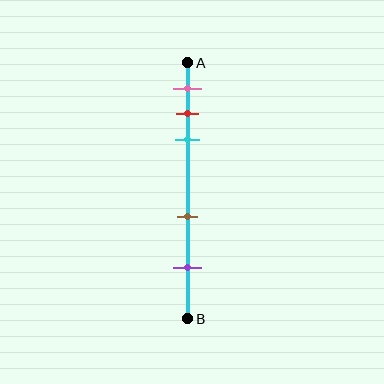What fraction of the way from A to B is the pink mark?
The pink mark is approximately 10% (0.1) of the way from A to B.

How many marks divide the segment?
There are 5 marks dividing the segment.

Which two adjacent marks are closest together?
The red and cyan marks are the closest adjacent pair.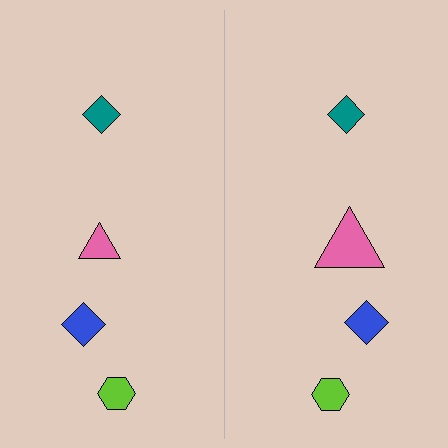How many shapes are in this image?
There are 8 shapes in this image.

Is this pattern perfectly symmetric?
No, the pattern is not perfectly symmetric. The pink triangle on the right side has a different size than its mirror counterpart.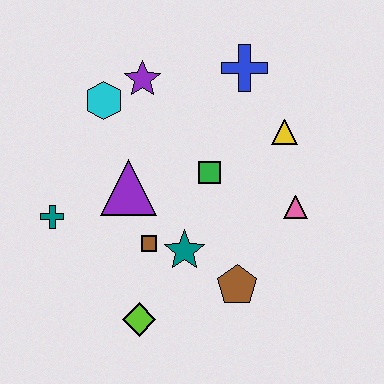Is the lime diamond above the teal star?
No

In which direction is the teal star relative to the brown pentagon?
The teal star is to the left of the brown pentagon.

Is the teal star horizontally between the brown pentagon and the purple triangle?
Yes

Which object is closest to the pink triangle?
The yellow triangle is closest to the pink triangle.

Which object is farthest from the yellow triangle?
The teal cross is farthest from the yellow triangle.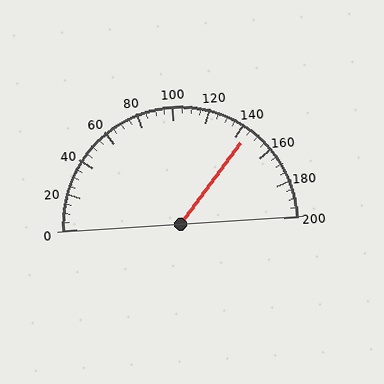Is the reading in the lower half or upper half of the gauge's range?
The reading is in the upper half of the range (0 to 200).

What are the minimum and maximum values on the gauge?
The gauge ranges from 0 to 200.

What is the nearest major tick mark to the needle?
The nearest major tick mark is 140.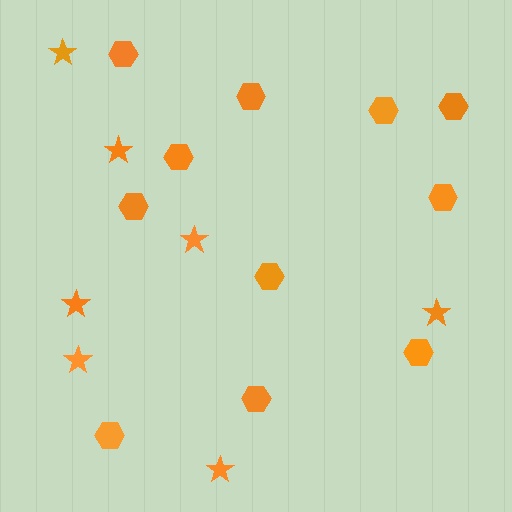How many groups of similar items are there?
There are 2 groups: one group of hexagons (11) and one group of stars (7).